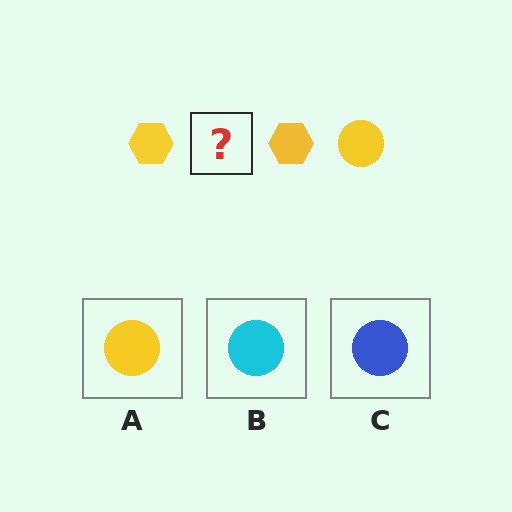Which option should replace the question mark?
Option A.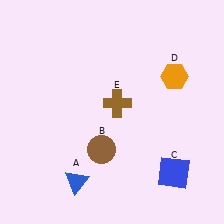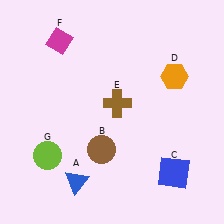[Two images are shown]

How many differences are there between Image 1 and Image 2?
There are 2 differences between the two images.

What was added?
A magenta diamond (F), a lime circle (G) were added in Image 2.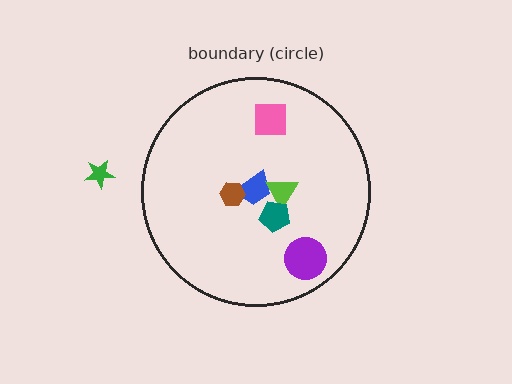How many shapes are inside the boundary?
6 inside, 1 outside.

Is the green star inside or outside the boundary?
Outside.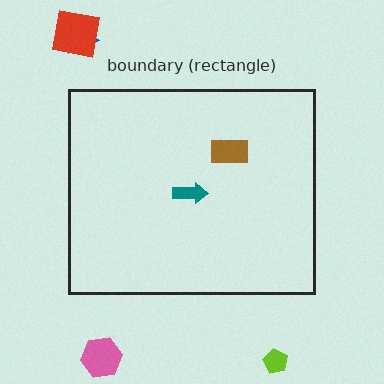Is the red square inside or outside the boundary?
Outside.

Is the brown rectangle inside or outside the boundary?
Inside.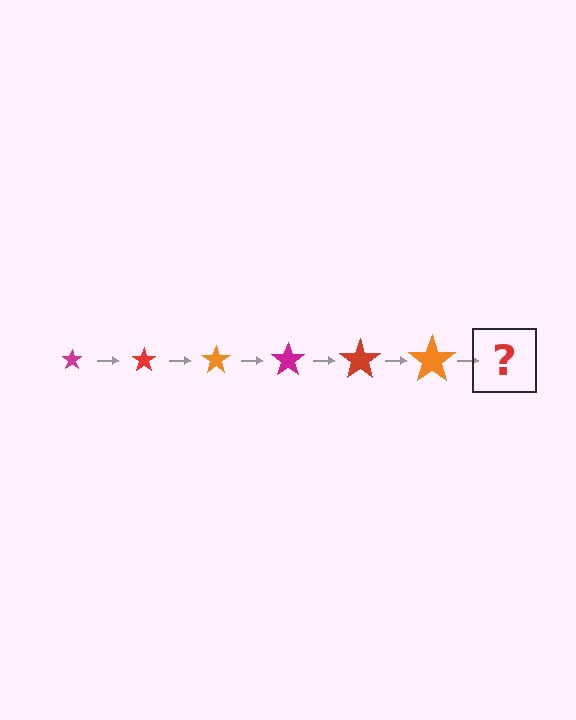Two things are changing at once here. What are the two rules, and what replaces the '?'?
The two rules are that the star grows larger each step and the color cycles through magenta, red, and orange. The '?' should be a magenta star, larger than the previous one.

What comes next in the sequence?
The next element should be a magenta star, larger than the previous one.